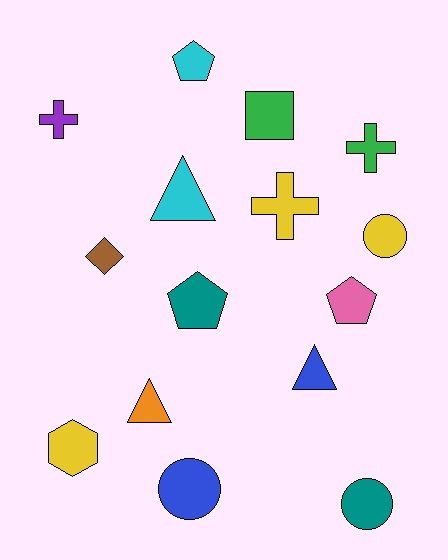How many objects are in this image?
There are 15 objects.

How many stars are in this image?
There are no stars.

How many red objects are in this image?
There are no red objects.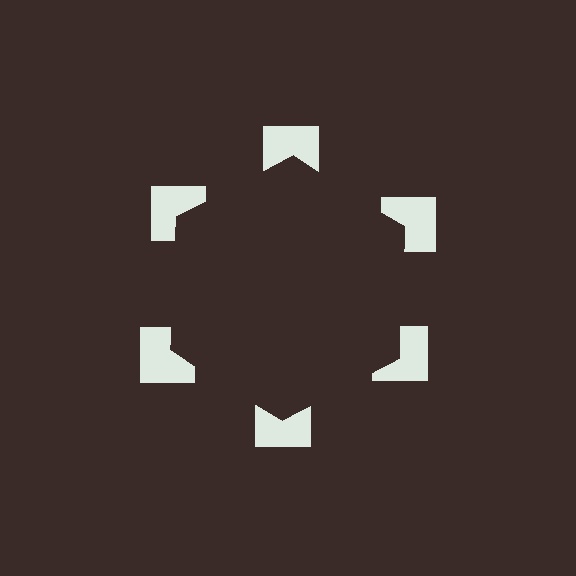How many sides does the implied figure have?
6 sides.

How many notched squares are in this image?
There are 6 — one at each vertex of the illusory hexagon.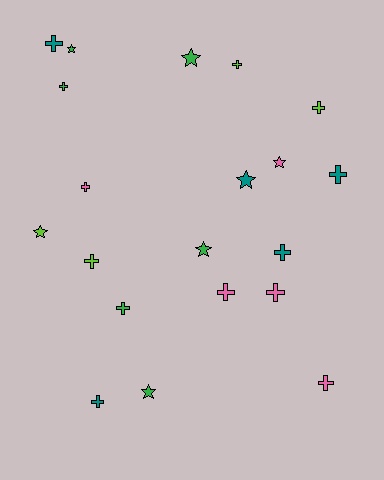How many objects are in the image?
There are 20 objects.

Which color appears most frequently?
Green, with 6 objects.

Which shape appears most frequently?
Cross, with 13 objects.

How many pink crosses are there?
There are 4 pink crosses.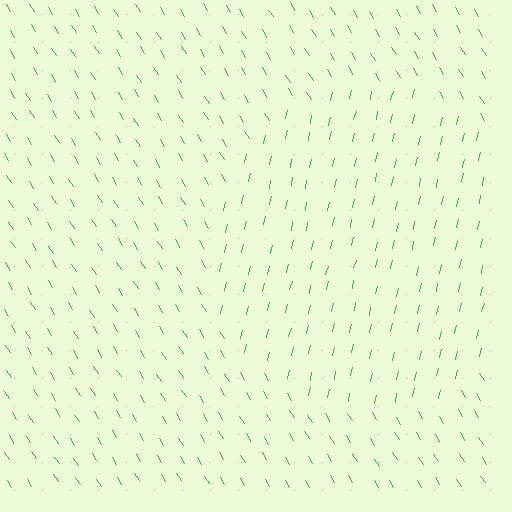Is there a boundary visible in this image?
Yes, there is a texture boundary formed by a change in line orientation.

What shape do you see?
I see a circle.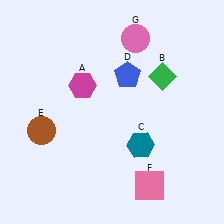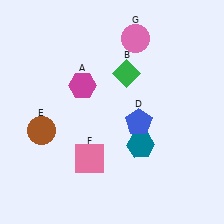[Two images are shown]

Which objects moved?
The objects that moved are: the green diamond (B), the blue pentagon (D), the pink square (F).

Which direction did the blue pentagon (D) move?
The blue pentagon (D) moved down.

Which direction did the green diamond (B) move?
The green diamond (B) moved left.